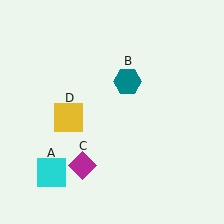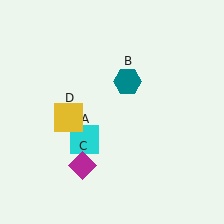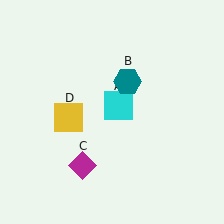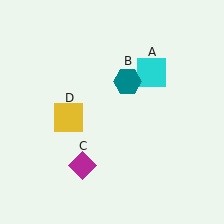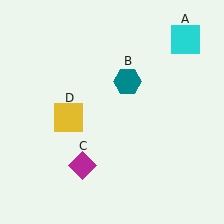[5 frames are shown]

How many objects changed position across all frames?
1 object changed position: cyan square (object A).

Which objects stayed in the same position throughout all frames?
Teal hexagon (object B) and magenta diamond (object C) and yellow square (object D) remained stationary.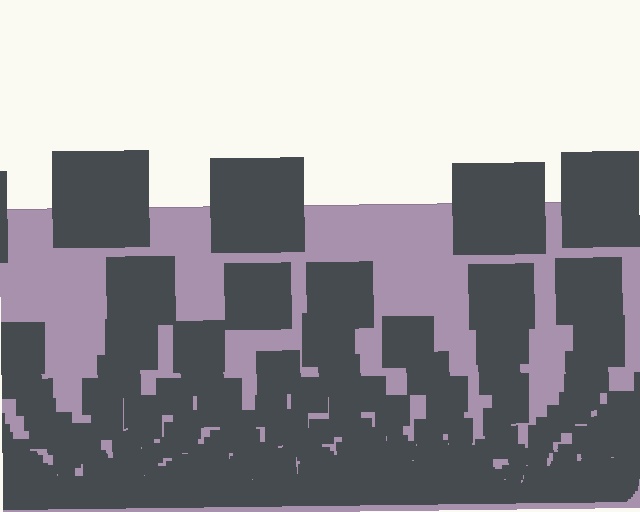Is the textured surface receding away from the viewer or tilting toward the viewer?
The surface appears to tilt toward the viewer. Texture elements get larger and sparser toward the top.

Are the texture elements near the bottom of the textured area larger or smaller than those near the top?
Smaller. The gradient is inverted — elements near the bottom are smaller and denser.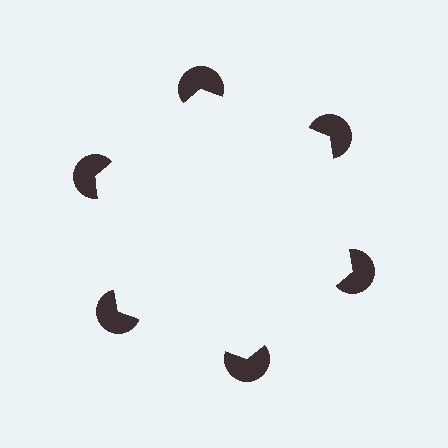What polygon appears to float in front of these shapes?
An illusory hexagon — its edges are inferred from the aligned wedge cuts in the pac-man discs, not physically drawn.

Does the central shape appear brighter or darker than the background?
It typically appears slightly brighter than the background, even though no actual brightness change is drawn.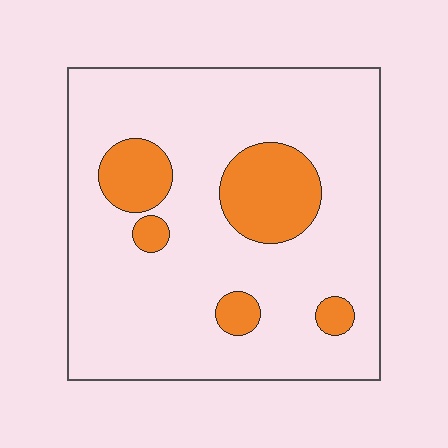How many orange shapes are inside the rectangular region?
5.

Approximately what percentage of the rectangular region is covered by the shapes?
Approximately 15%.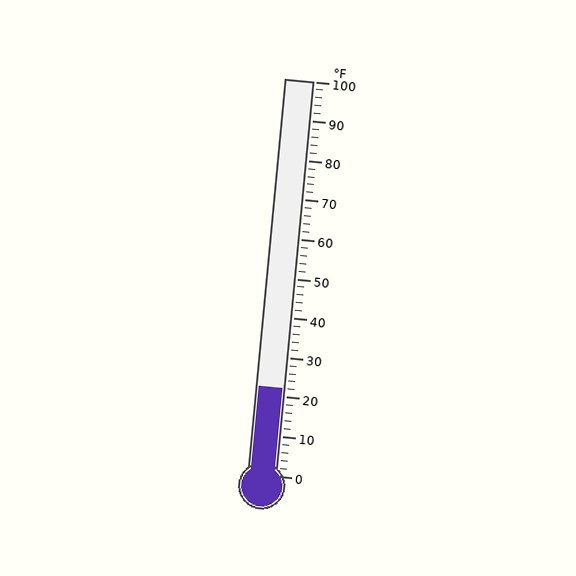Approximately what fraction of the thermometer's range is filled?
The thermometer is filled to approximately 20% of its range.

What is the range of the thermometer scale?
The thermometer scale ranges from 0°F to 100°F.